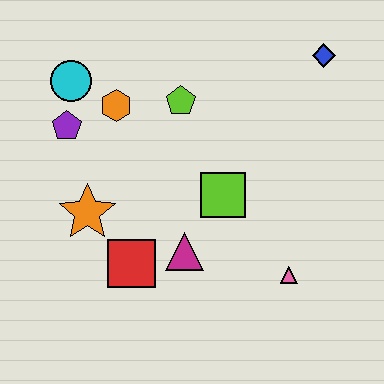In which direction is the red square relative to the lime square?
The red square is to the left of the lime square.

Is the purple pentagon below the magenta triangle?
No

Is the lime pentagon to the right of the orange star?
Yes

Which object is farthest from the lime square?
The cyan circle is farthest from the lime square.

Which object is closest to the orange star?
The red square is closest to the orange star.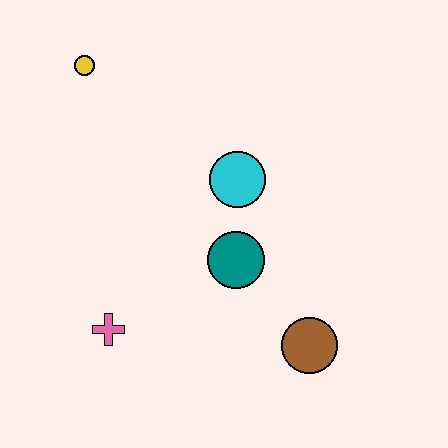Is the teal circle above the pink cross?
Yes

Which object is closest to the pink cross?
The teal circle is closest to the pink cross.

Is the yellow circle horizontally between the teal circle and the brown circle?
No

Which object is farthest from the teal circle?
The yellow circle is farthest from the teal circle.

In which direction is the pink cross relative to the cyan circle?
The pink cross is below the cyan circle.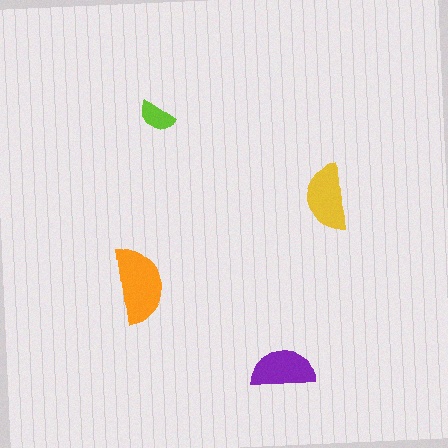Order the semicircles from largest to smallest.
the orange one, the yellow one, the purple one, the lime one.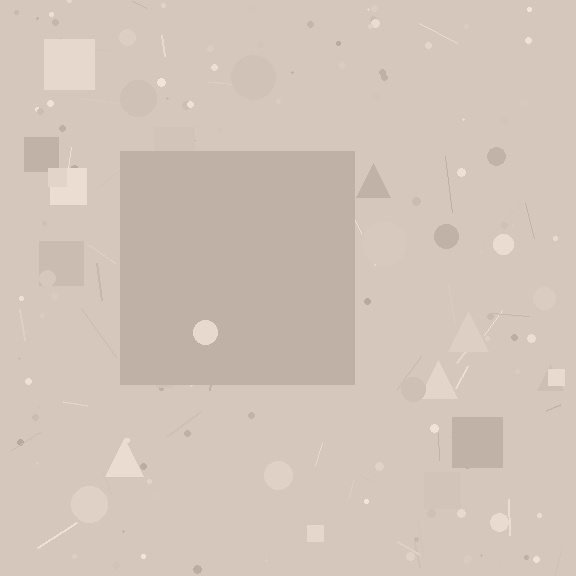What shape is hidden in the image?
A square is hidden in the image.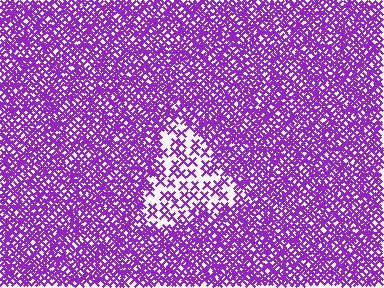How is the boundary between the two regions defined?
The boundary is defined by a change in element density (approximately 2.6x ratio). All elements are the same color, size, and shape.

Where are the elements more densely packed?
The elements are more densely packed outside the triangle boundary.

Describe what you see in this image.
The image contains small purple elements arranged at two different densities. A triangle-shaped region is visible where the elements are less densely packed than the surrounding area.